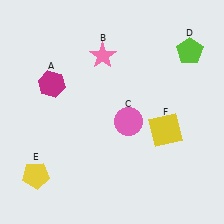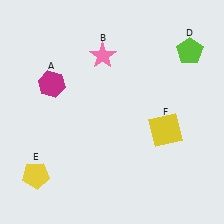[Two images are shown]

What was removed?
The pink circle (C) was removed in Image 2.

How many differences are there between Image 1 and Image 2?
There is 1 difference between the two images.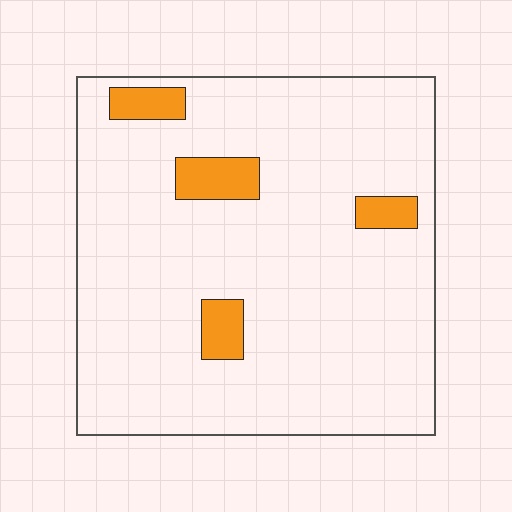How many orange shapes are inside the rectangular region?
4.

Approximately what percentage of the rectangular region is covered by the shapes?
Approximately 10%.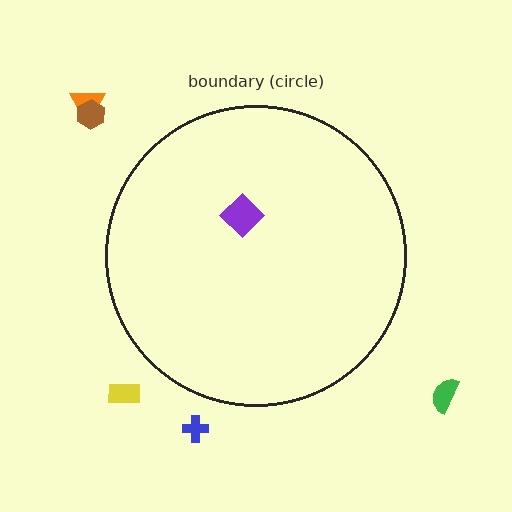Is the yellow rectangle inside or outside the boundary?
Outside.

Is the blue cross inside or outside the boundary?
Outside.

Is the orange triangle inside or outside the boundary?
Outside.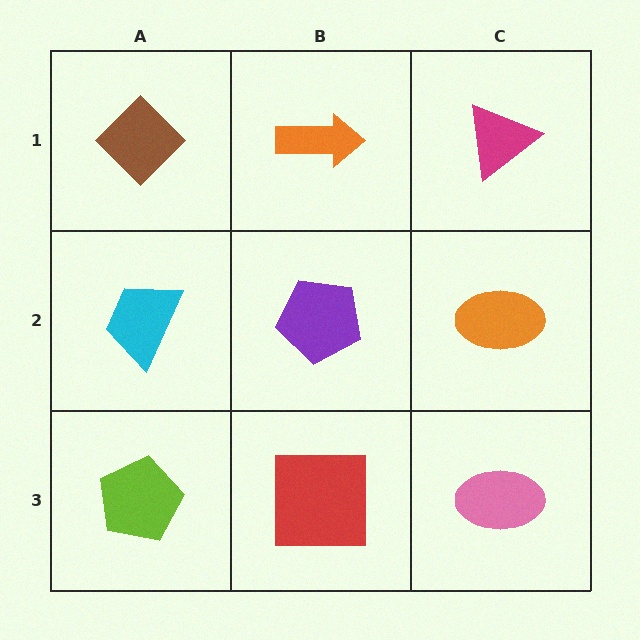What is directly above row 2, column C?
A magenta triangle.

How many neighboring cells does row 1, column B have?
3.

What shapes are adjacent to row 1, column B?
A purple pentagon (row 2, column B), a brown diamond (row 1, column A), a magenta triangle (row 1, column C).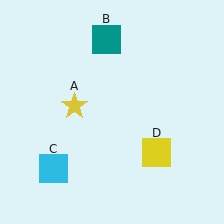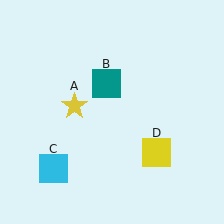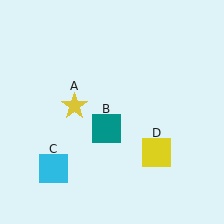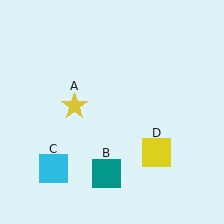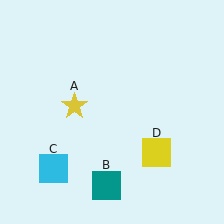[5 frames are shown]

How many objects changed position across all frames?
1 object changed position: teal square (object B).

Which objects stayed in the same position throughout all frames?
Yellow star (object A) and cyan square (object C) and yellow square (object D) remained stationary.